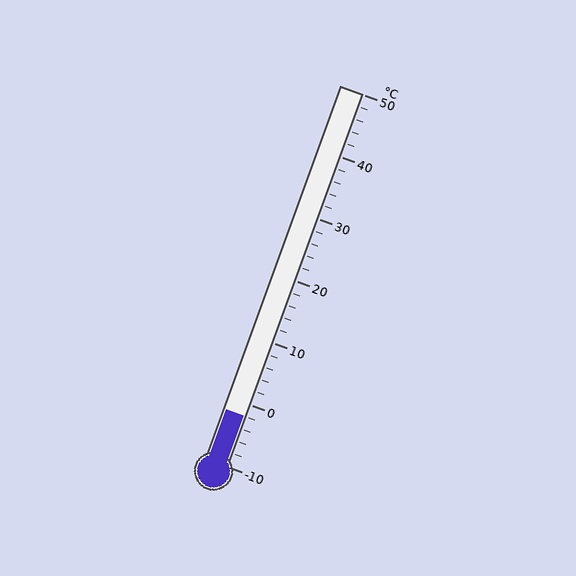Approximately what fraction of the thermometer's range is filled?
The thermometer is filled to approximately 15% of its range.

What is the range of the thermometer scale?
The thermometer scale ranges from -10°C to 50°C.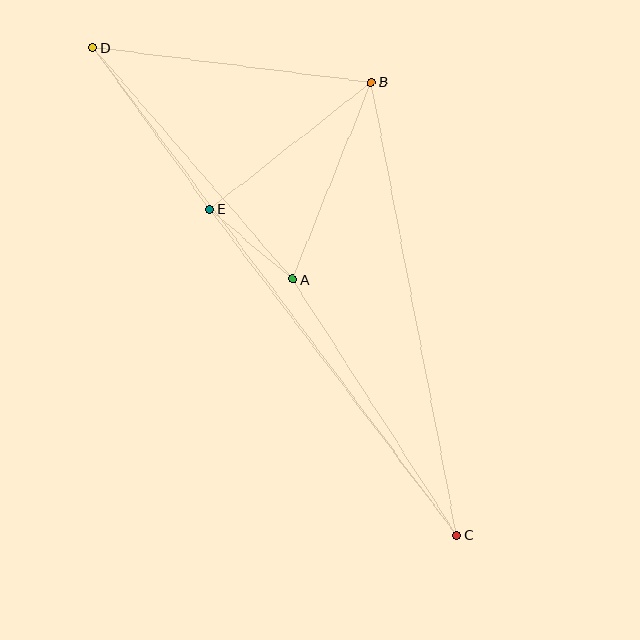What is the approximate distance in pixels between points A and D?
The distance between A and D is approximately 306 pixels.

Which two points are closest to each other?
Points A and E are closest to each other.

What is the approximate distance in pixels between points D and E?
The distance between D and E is approximately 199 pixels.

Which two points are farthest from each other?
Points C and D are farthest from each other.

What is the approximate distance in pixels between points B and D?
The distance between B and D is approximately 281 pixels.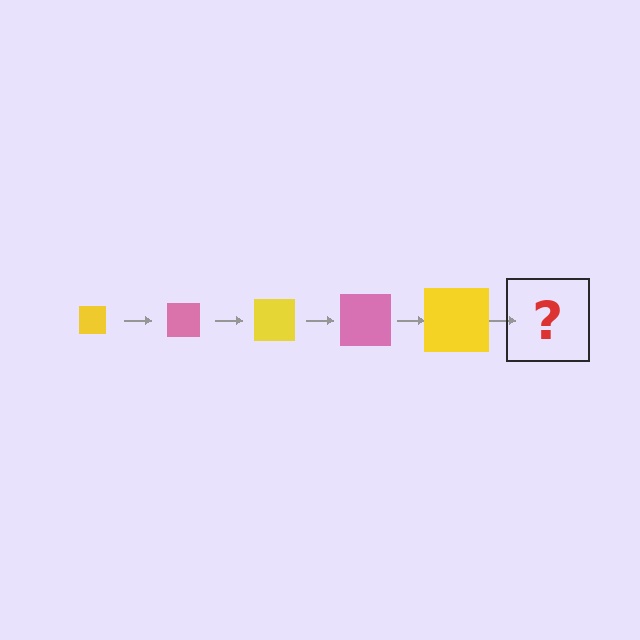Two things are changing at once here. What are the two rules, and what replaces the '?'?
The two rules are that the square grows larger each step and the color cycles through yellow and pink. The '?' should be a pink square, larger than the previous one.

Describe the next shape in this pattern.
It should be a pink square, larger than the previous one.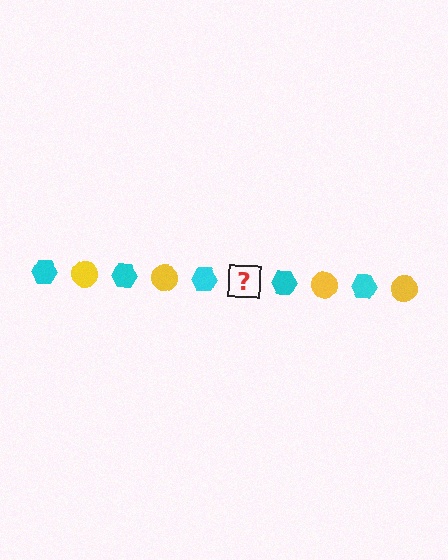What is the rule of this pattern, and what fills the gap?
The rule is that the pattern alternates between cyan hexagon and yellow circle. The gap should be filled with a yellow circle.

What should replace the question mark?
The question mark should be replaced with a yellow circle.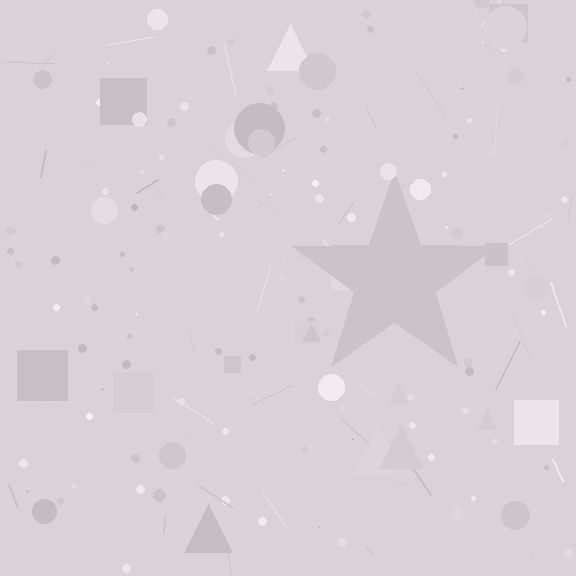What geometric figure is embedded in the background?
A star is embedded in the background.